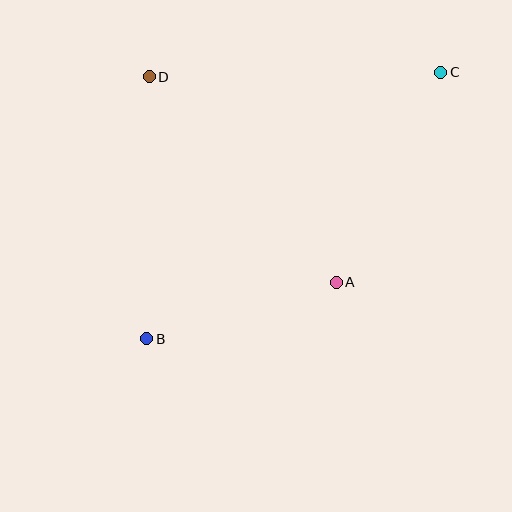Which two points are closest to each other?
Points A and B are closest to each other.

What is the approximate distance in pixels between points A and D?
The distance between A and D is approximately 277 pixels.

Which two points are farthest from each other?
Points B and C are farthest from each other.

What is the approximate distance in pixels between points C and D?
The distance between C and D is approximately 292 pixels.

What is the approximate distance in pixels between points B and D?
The distance between B and D is approximately 262 pixels.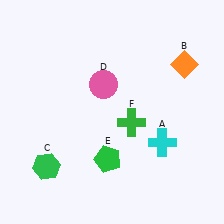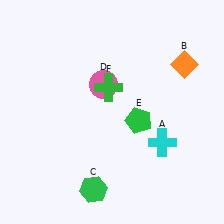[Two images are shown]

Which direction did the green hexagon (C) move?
The green hexagon (C) moved right.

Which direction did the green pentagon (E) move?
The green pentagon (E) moved up.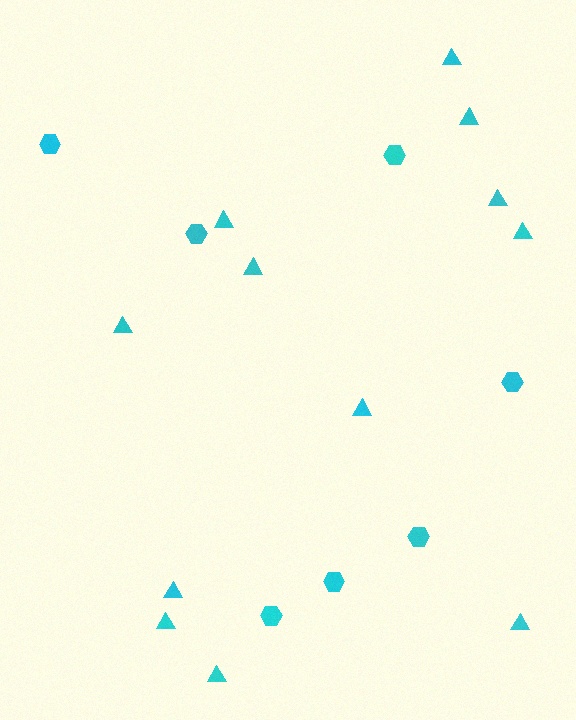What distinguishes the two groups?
There are 2 groups: one group of hexagons (7) and one group of triangles (12).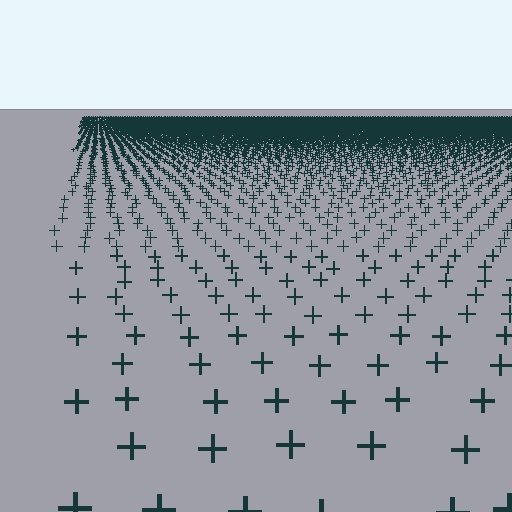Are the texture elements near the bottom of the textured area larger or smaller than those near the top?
Larger. Near the bottom, elements are closer to the viewer and appear at a bigger on-screen size.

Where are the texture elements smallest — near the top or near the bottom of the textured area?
Near the top.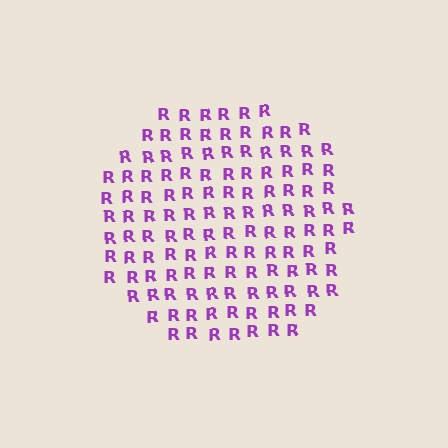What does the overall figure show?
The overall figure shows a circle.